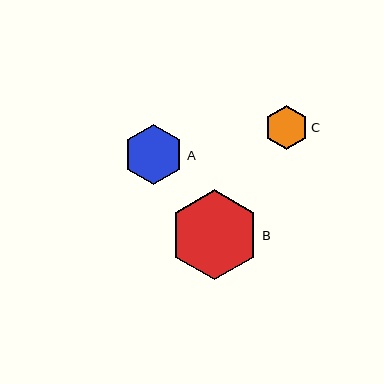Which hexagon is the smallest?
Hexagon C is the smallest with a size of approximately 44 pixels.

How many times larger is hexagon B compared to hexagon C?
Hexagon B is approximately 2.0 times the size of hexagon C.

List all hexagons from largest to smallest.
From largest to smallest: B, A, C.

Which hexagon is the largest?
Hexagon B is the largest with a size of approximately 90 pixels.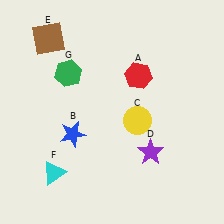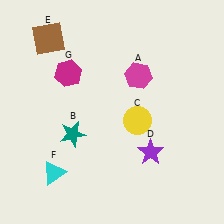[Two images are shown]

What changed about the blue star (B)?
In Image 1, B is blue. In Image 2, it changed to teal.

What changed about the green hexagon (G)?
In Image 1, G is green. In Image 2, it changed to magenta.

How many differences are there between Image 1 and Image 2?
There are 3 differences between the two images.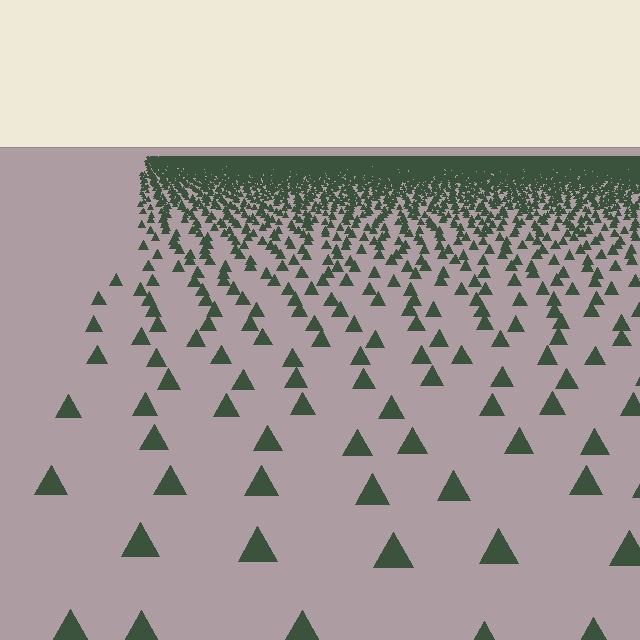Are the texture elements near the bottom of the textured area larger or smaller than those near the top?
Larger. Near the bottom, elements are closer to the viewer and appear at a bigger on-screen size.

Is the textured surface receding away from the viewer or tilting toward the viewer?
The surface is receding away from the viewer. Texture elements get smaller and denser toward the top.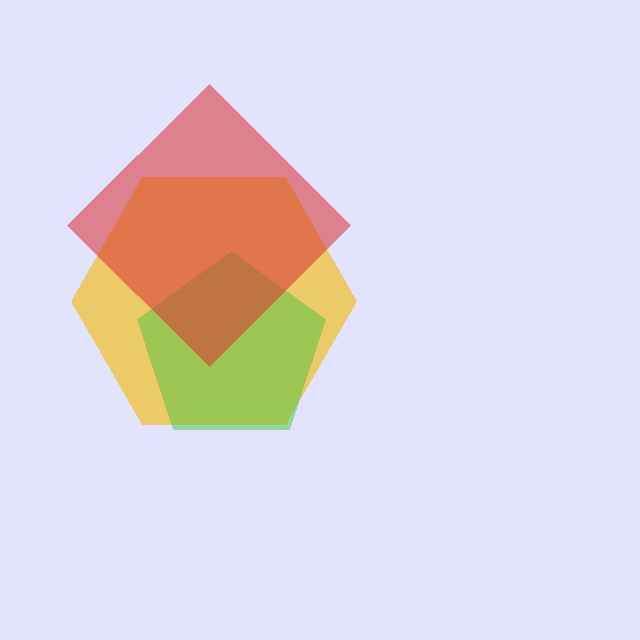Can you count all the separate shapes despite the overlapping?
Yes, there are 3 separate shapes.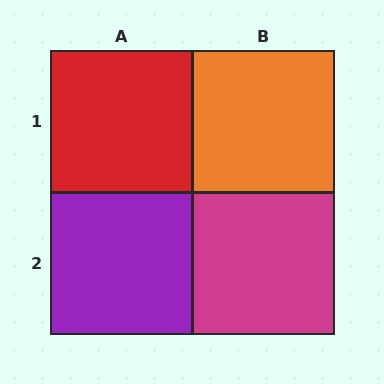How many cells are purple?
1 cell is purple.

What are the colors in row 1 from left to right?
Red, orange.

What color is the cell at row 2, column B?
Magenta.